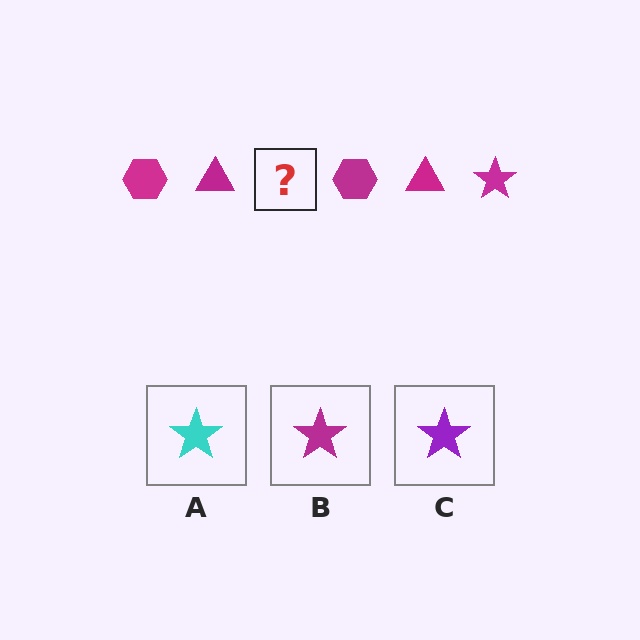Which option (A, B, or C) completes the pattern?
B.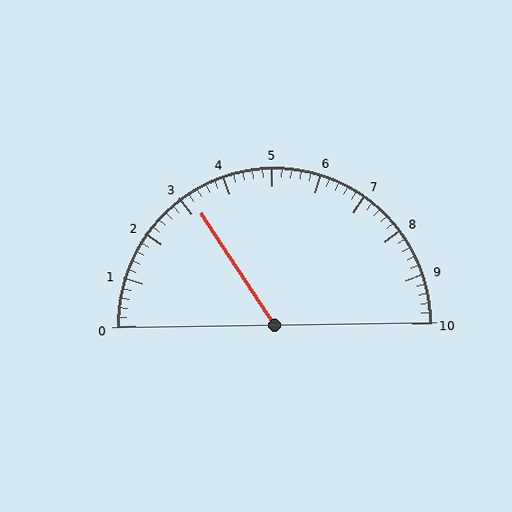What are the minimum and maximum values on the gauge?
The gauge ranges from 0 to 10.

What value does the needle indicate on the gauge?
The needle indicates approximately 3.2.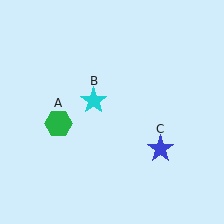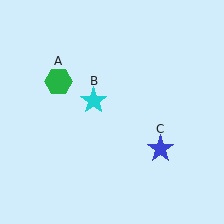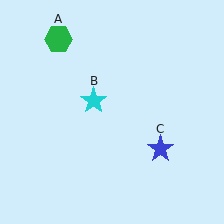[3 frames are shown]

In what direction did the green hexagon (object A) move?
The green hexagon (object A) moved up.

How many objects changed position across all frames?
1 object changed position: green hexagon (object A).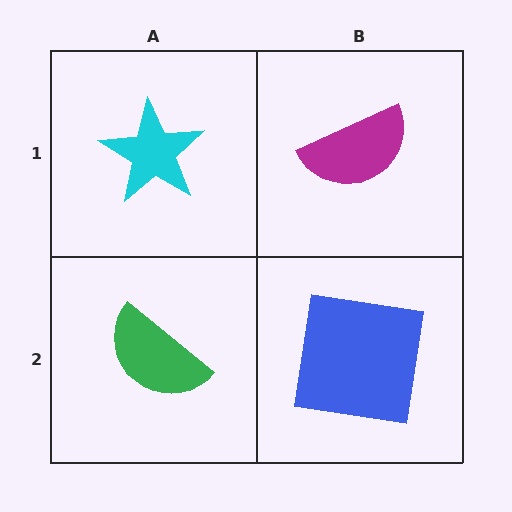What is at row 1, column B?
A magenta semicircle.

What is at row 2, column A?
A green semicircle.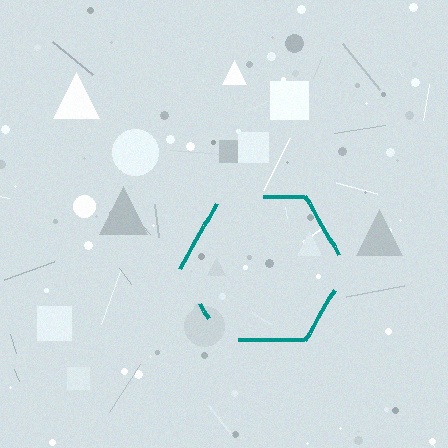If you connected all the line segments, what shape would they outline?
They would outline a hexagon.